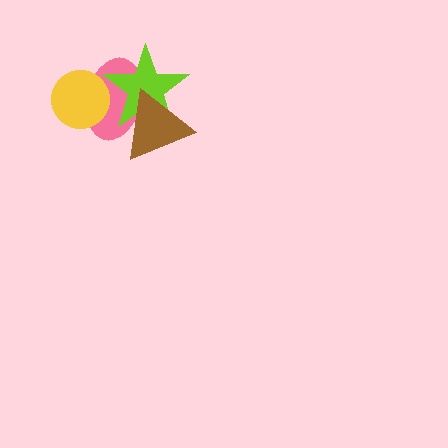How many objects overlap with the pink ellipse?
3 objects overlap with the pink ellipse.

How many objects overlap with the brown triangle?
2 objects overlap with the brown triangle.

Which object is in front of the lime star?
The brown triangle is in front of the lime star.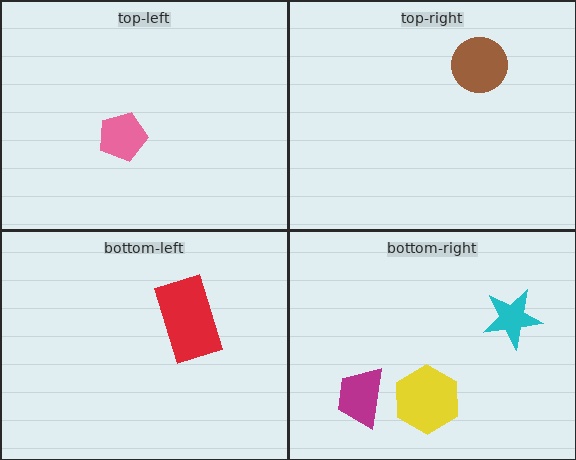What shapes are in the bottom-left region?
The red rectangle.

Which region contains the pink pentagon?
The top-left region.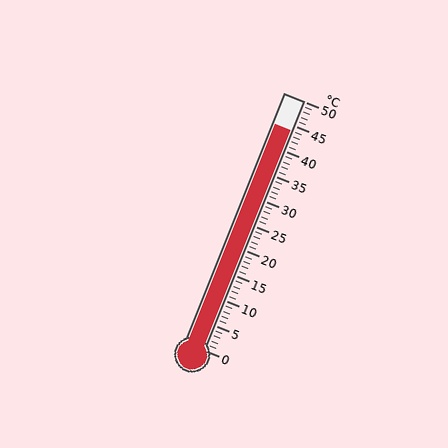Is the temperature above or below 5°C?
The temperature is above 5°C.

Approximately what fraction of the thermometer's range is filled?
The thermometer is filled to approximately 90% of its range.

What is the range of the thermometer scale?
The thermometer scale ranges from 0°C to 50°C.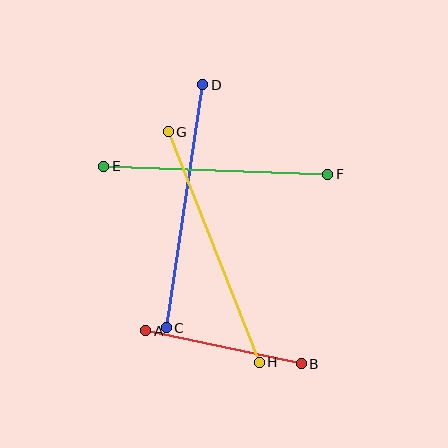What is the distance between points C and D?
The distance is approximately 246 pixels.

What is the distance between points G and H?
The distance is approximately 248 pixels.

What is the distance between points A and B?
The distance is approximately 159 pixels.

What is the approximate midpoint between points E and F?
The midpoint is at approximately (216, 170) pixels.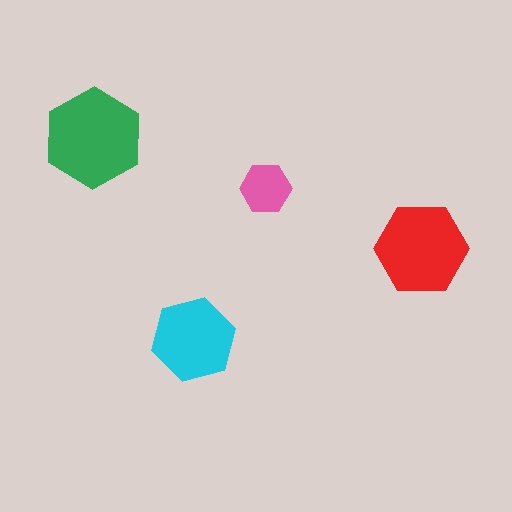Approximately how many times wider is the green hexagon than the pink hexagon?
About 2 times wider.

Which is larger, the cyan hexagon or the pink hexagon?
The cyan one.